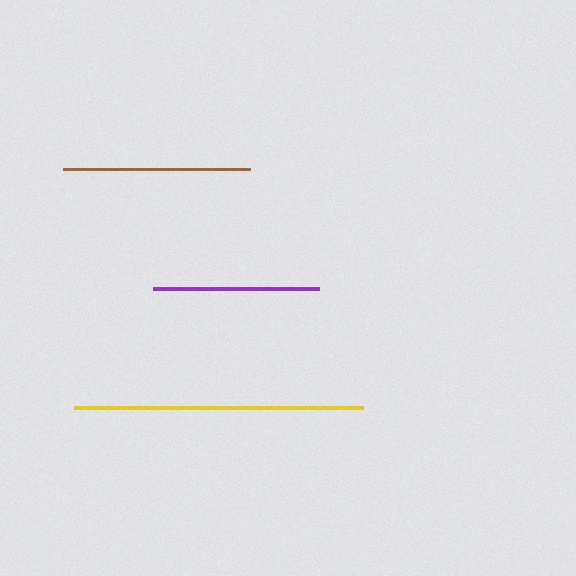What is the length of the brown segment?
The brown segment is approximately 187 pixels long.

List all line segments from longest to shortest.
From longest to shortest: yellow, brown, purple.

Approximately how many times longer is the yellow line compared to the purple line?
The yellow line is approximately 1.7 times the length of the purple line.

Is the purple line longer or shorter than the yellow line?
The yellow line is longer than the purple line.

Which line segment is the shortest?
The purple line is the shortest at approximately 166 pixels.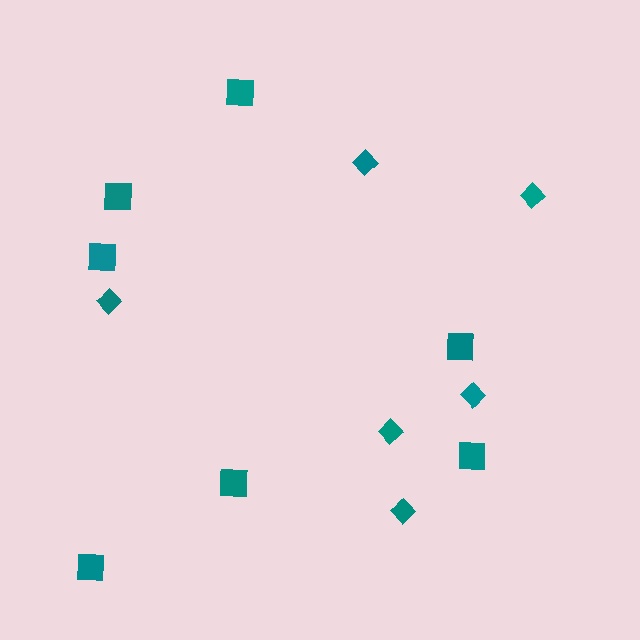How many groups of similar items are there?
There are 2 groups: one group of diamonds (6) and one group of squares (7).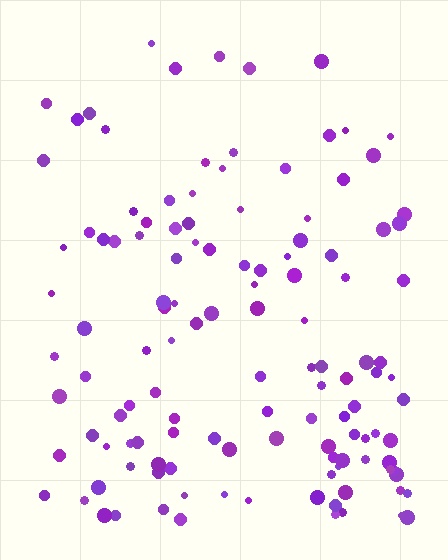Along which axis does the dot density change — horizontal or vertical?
Vertical.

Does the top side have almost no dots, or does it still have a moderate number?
Still a moderate number, just noticeably fewer than the bottom.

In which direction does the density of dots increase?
From top to bottom, with the bottom side densest.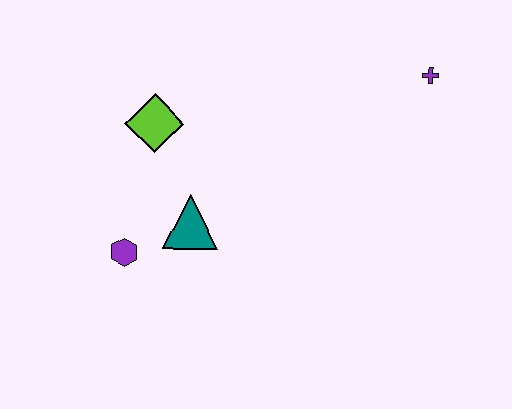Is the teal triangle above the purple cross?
No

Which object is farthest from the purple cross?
The purple hexagon is farthest from the purple cross.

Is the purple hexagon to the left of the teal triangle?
Yes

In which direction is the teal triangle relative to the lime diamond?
The teal triangle is below the lime diamond.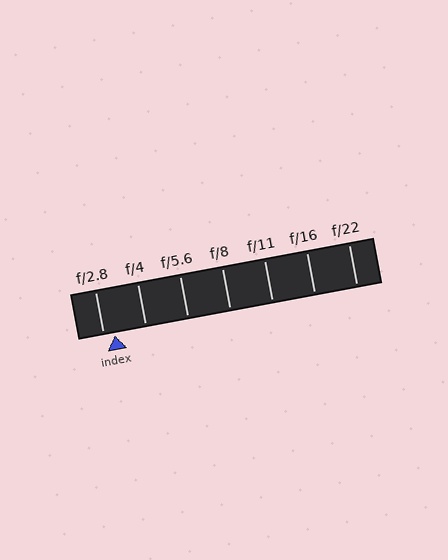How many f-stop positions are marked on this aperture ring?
There are 7 f-stop positions marked.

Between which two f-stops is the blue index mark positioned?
The index mark is between f/2.8 and f/4.